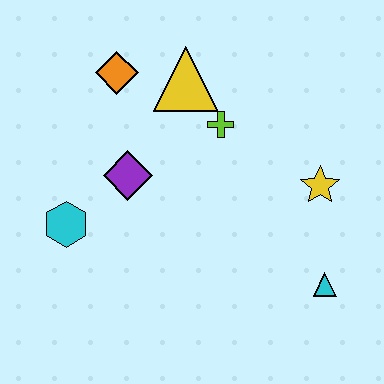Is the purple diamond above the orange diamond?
No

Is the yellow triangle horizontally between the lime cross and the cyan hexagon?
Yes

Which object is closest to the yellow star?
The cyan triangle is closest to the yellow star.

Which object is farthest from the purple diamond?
The cyan triangle is farthest from the purple diamond.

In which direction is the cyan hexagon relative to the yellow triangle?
The cyan hexagon is below the yellow triangle.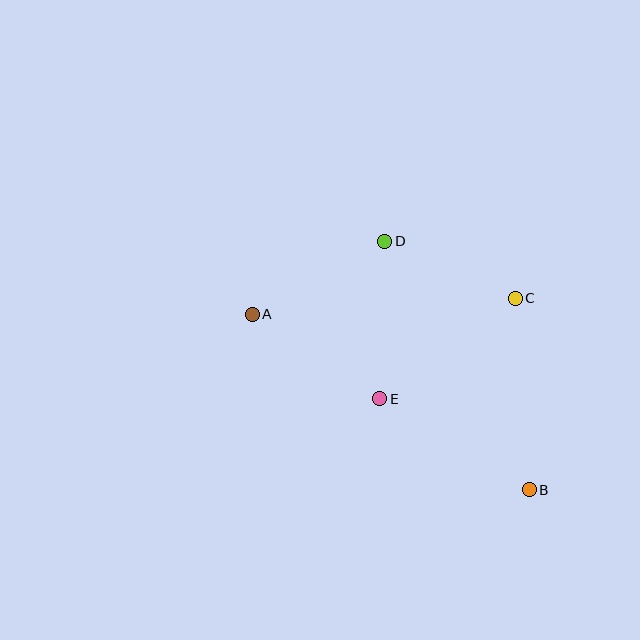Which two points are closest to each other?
Points C and D are closest to each other.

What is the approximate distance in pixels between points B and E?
The distance between B and E is approximately 176 pixels.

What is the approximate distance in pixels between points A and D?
The distance between A and D is approximately 151 pixels.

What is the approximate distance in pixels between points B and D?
The distance between B and D is approximately 287 pixels.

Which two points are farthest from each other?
Points A and B are farthest from each other.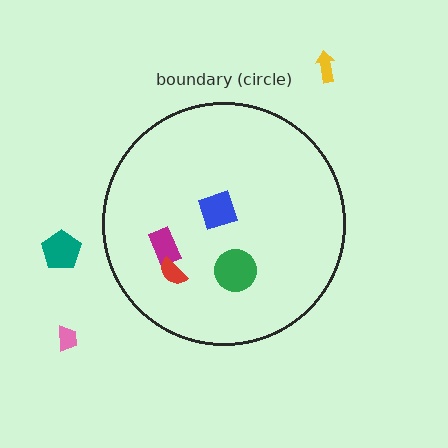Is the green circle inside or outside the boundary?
Inside.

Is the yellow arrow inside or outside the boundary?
Outside.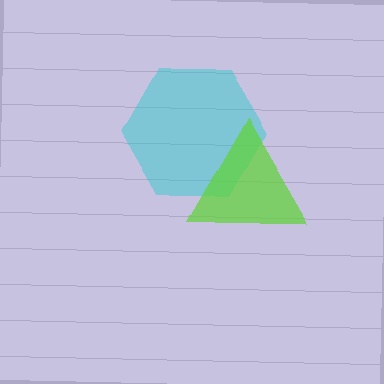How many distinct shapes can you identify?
There are 2 distinct shapes: a cyan hexagon, a lime triangle.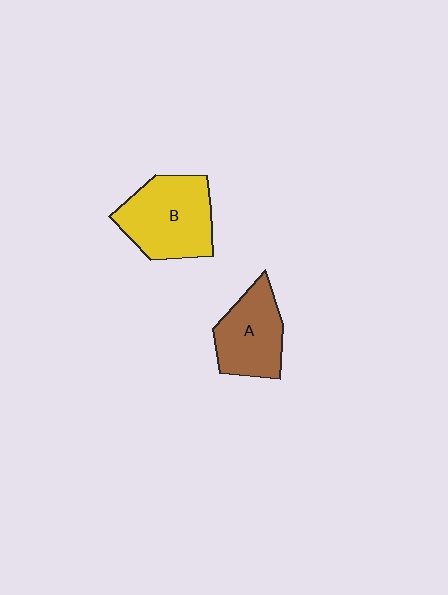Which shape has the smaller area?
Shape A (brown).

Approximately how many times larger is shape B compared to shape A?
Approximately 1.3 times.